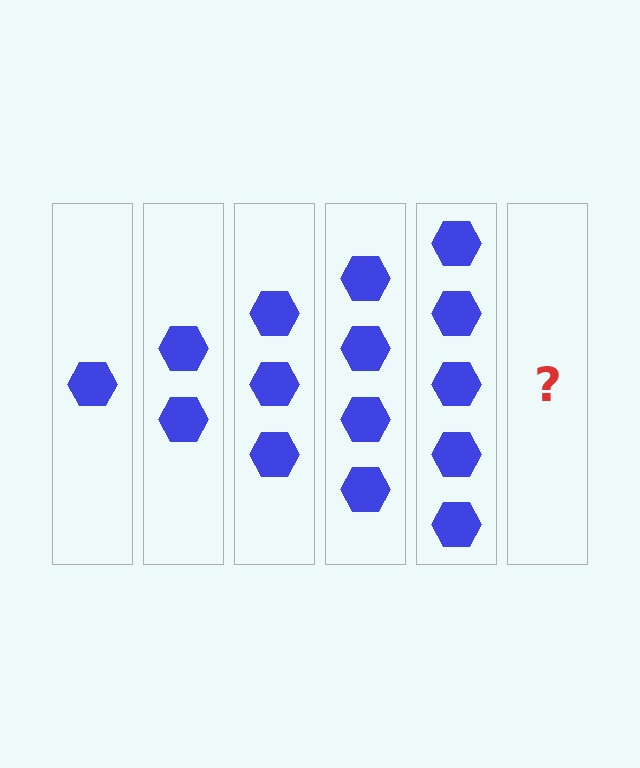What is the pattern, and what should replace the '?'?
The pattern is that each step adds one more hexagon. The '?' should be 6 hexagons.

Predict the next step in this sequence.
The next step is 6 hexagons.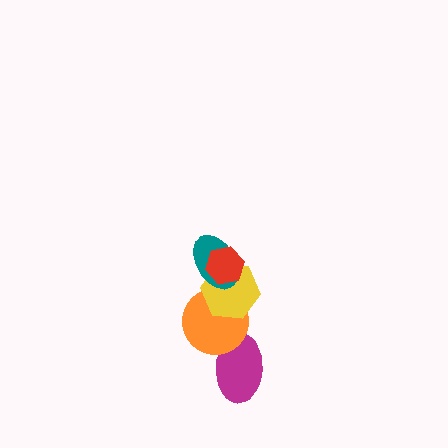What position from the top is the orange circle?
The orange circle is 4th from the top.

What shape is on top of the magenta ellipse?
The orange circle is on top of the magenta ellipse.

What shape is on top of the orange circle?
The yellow hexagon is on top of the orange circle.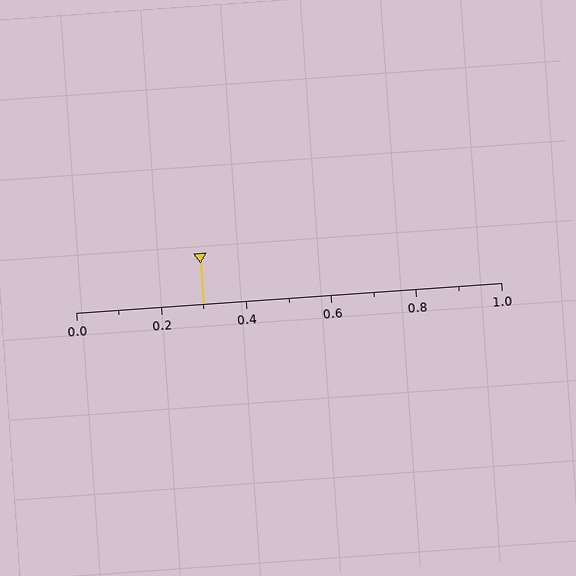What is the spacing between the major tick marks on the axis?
The major ticks are spaced 0.2 apart.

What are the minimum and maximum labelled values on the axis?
The axis runs from 0.0 to 1.0.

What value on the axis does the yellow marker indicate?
The marker indicates approximately 0.3.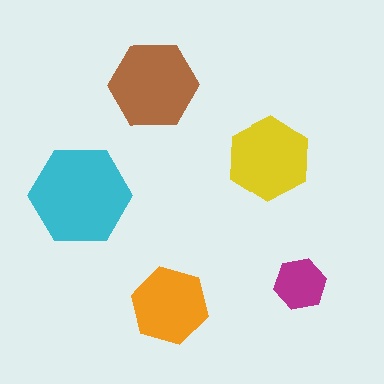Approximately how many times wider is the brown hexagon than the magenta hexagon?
About 1.5 times wider.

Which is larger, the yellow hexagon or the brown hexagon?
The brown one.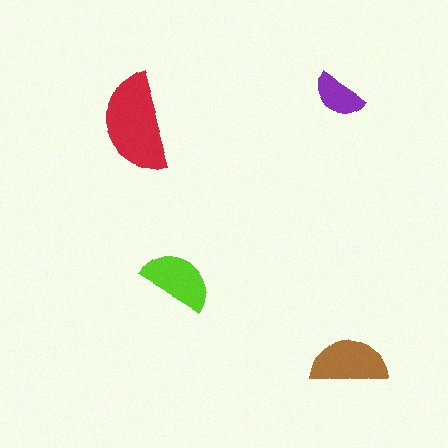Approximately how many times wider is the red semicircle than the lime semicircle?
About 1.5 times wider.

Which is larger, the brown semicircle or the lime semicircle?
The brown one.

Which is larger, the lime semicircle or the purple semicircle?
The lime one.